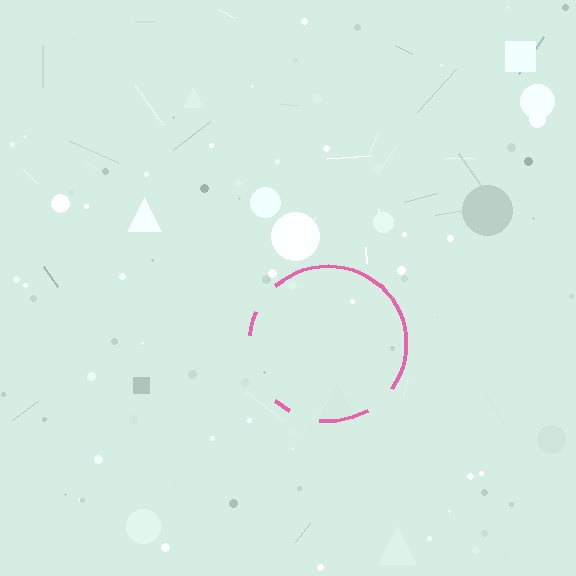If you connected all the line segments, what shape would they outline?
They would outline a circle.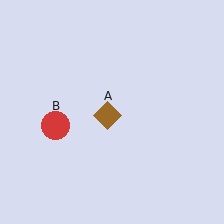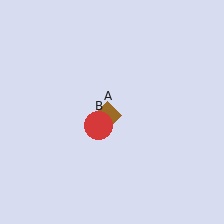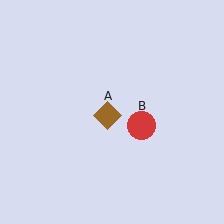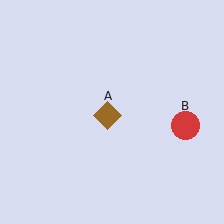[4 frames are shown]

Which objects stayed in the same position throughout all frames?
Brown diamond (object A) remained stationary.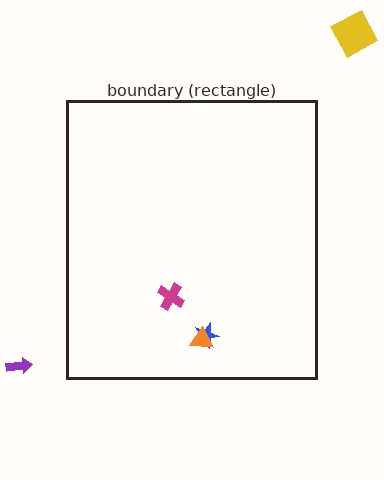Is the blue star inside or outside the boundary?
Inside.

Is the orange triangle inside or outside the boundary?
Inside.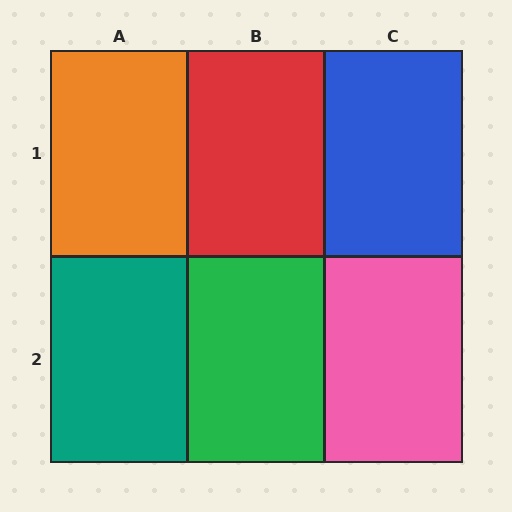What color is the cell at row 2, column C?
Pink.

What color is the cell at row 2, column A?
Teal.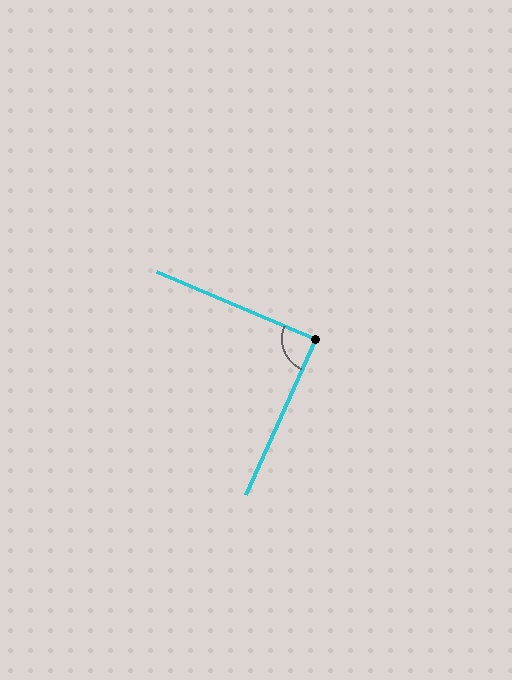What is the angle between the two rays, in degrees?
Approximately 89 degrees.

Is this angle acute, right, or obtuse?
It is approximately a right angle.